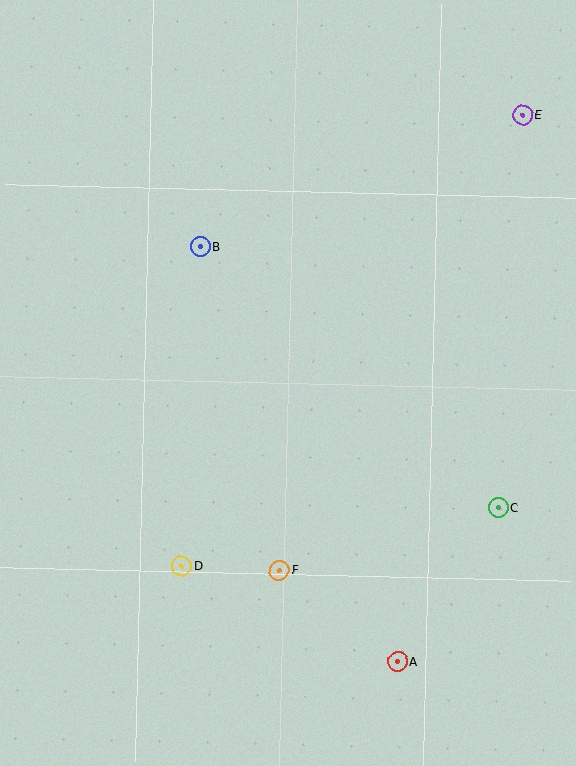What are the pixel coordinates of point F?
Point F is at (279, 570).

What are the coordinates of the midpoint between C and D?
The midpoint between C and D is at (340, 537).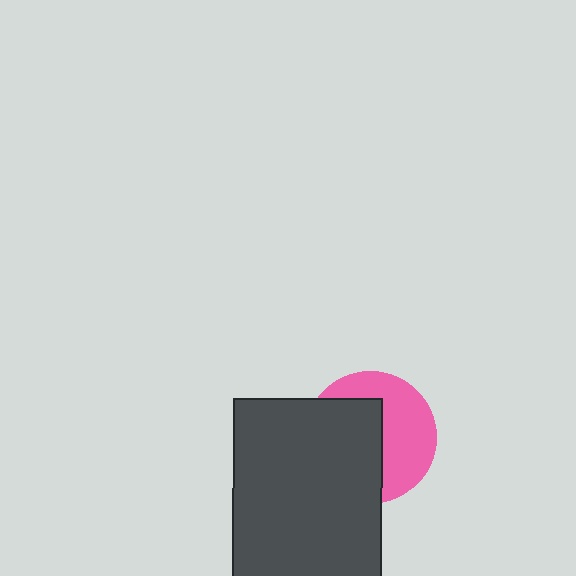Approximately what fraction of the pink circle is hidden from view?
Roughly 53% of the pink circle is hidden behind the dark gray rectangle.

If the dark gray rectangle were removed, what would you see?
You would see the complete pink circle.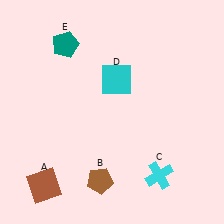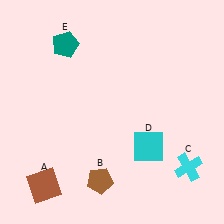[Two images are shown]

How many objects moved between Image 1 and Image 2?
2 objects moved between the two images.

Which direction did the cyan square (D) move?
The cyan square (D) moved down.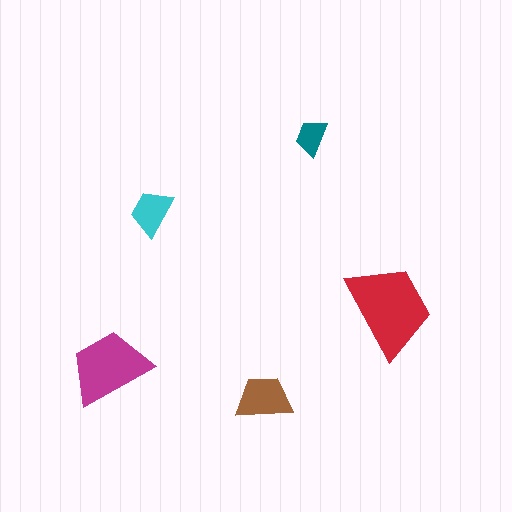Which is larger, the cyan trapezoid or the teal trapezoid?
The cyan one.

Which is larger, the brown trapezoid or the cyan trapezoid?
The brown one.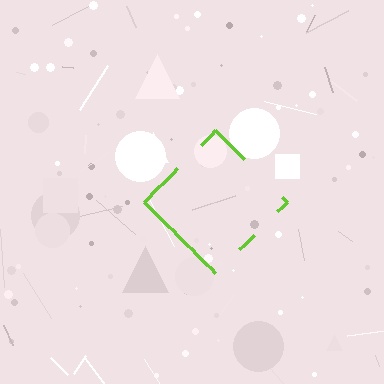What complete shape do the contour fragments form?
The contour fragments form a diamond.